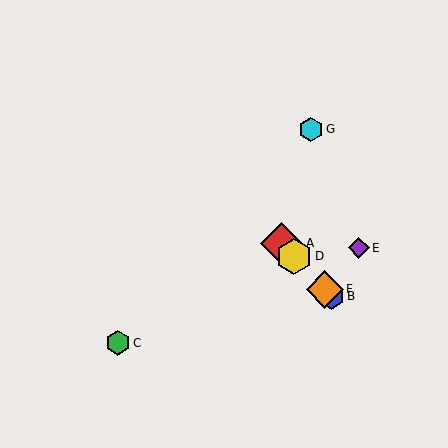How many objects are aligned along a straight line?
4 objects (A, B, D, F) are aligned along a straight line.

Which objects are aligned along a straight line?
Objects A, B, D, F are aligned along a straight line.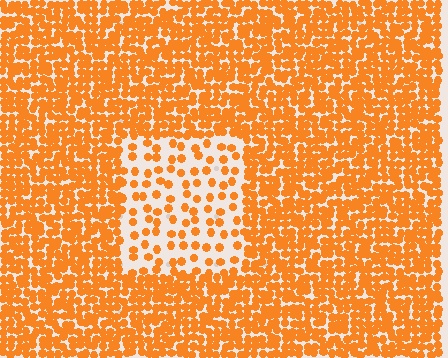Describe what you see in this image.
The image contains small orange elements arranged at two different densities. A rectangle-shaped region is visible where the elements are less densely packed than the surrounding area.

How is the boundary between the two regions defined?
The boundary is defined by a change in element density (approximately 2.8x ratio). All elements are the same color, size, and shape.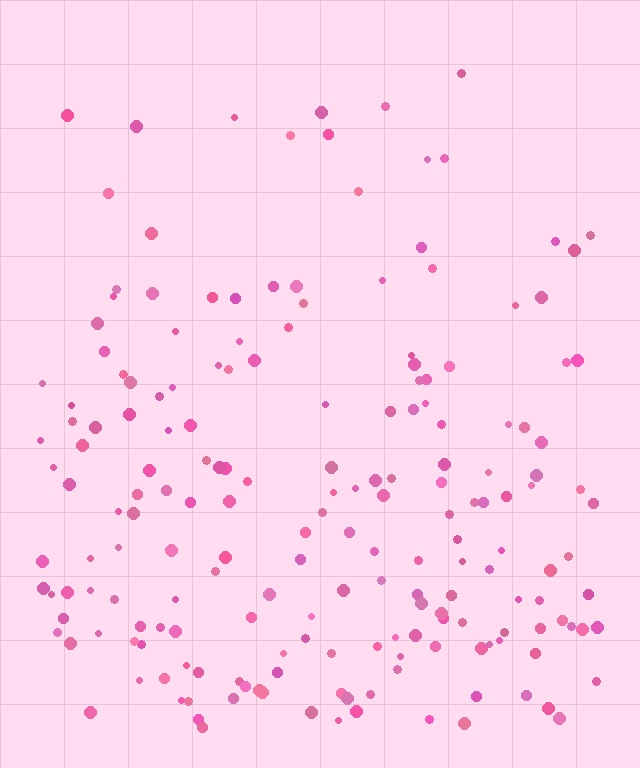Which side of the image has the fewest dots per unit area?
The top.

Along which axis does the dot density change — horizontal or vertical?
Vertical.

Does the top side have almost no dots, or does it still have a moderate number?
Still a moderate number, just noticeably fewer than the bottom.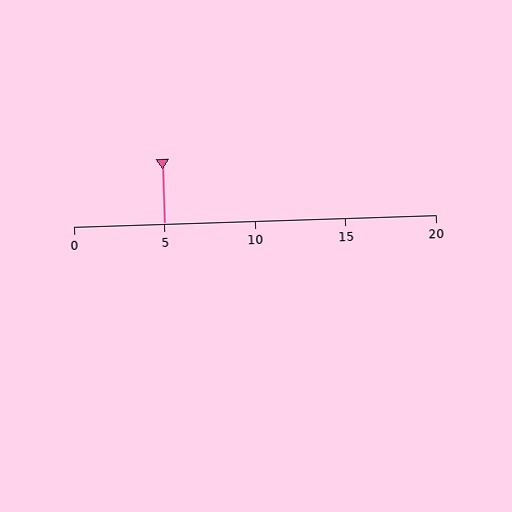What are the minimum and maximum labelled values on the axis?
The axis runs from 0 to 20.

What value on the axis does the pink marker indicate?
The marker indicates approximately 5.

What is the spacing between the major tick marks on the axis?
The major ticks are spaced 5 apart.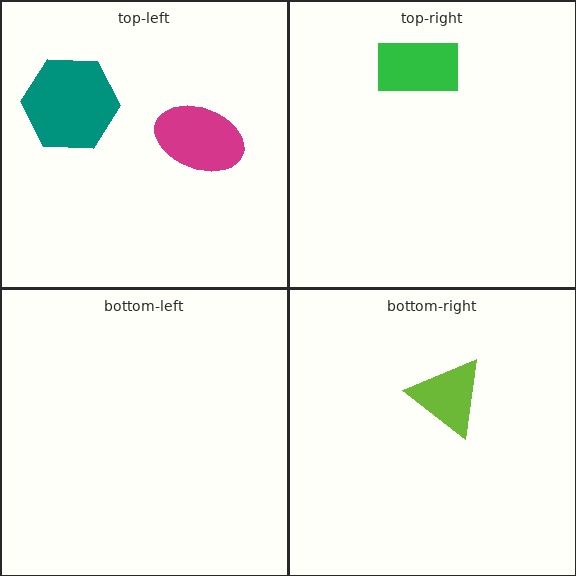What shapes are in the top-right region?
The green rectangle.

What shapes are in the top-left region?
The teal hexagon, the magenta ellipse.